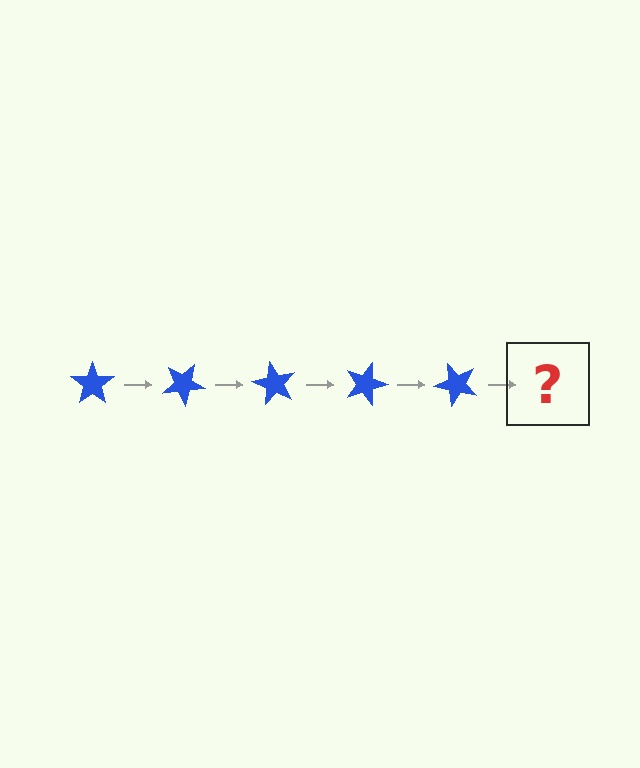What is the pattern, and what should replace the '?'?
The pattern is that the star rotates 30 degrees each step. The '?' should be a blue star rotated 150 degrees.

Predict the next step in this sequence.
The next step is a blue star rotated 150 degrees.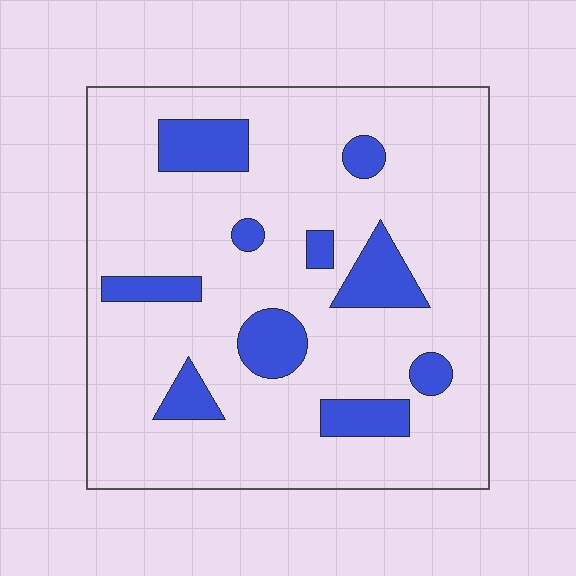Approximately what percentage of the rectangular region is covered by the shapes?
Approximately 15%.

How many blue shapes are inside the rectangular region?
10.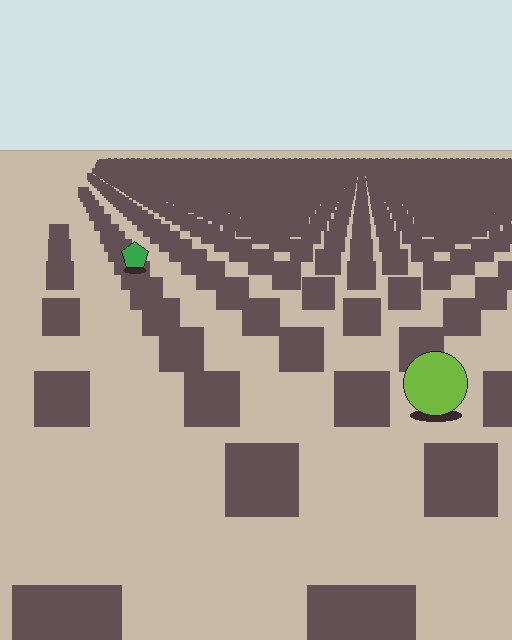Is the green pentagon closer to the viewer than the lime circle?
No. The lime circle is closer — you can tell from the texture gradient: the ground texture is coarser near it.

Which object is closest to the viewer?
The lime circle is closest. The texture marks near it are larger and more spread out.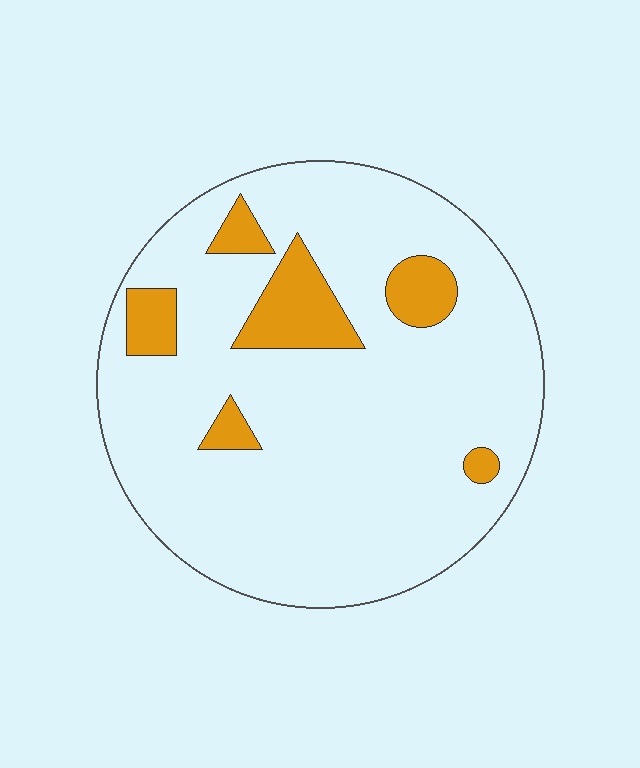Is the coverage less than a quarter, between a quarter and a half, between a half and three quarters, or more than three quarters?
Less than a quarter.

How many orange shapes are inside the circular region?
6.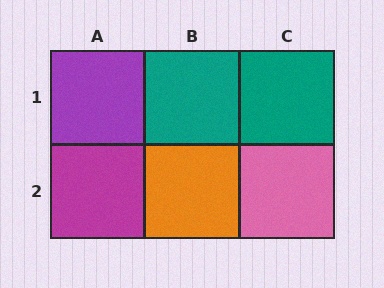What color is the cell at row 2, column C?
Pink.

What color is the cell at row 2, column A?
Magenta.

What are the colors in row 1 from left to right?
Purple, teal, teal.